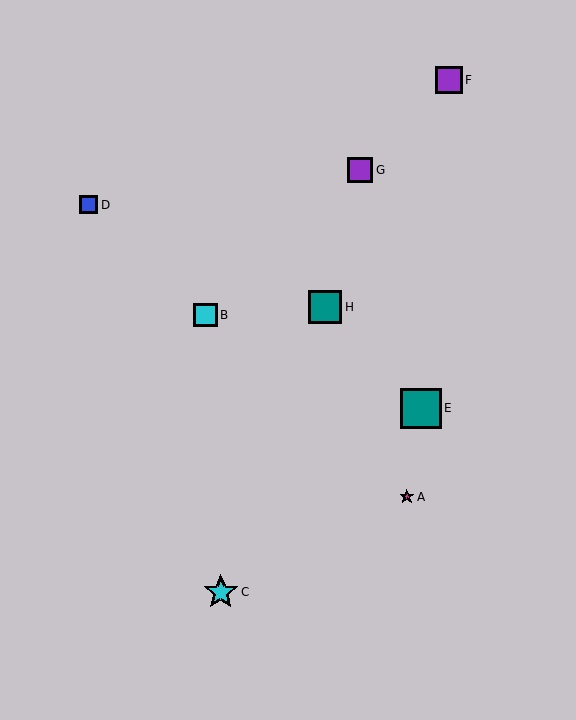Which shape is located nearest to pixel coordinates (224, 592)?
The cyan star (labeled C) at (221, 592) is nearest to that location.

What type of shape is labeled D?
Shape D is a blue square.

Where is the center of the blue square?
The center of the blue square is at (89, 205).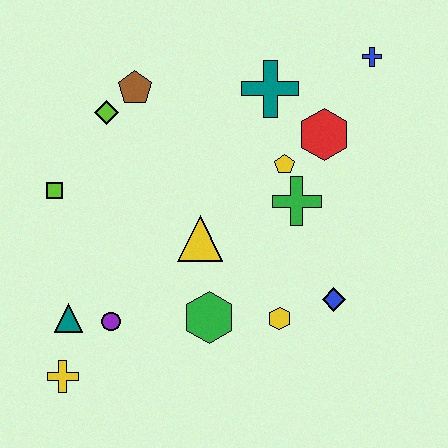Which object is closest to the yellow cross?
The teal triangle is closest to the yellow cross.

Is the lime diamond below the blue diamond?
No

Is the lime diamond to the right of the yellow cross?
Yes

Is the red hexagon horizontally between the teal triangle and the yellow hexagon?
No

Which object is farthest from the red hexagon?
The yellow cross is farthest from the red hexagon.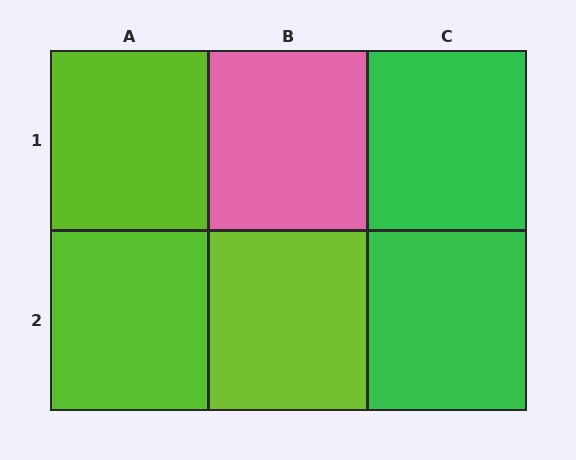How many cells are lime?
3 cells are lime.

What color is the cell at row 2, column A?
Lime.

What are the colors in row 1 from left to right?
Lime, pink, green.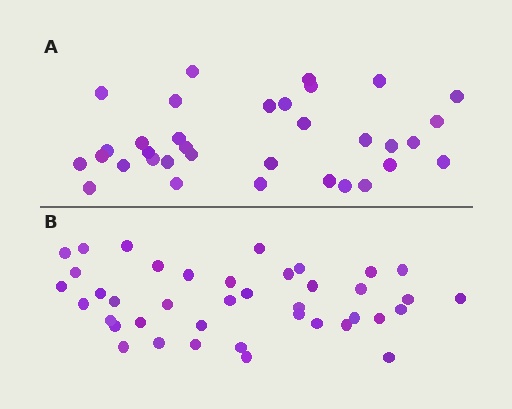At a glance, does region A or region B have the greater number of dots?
Region B (the bottom region) has more dots.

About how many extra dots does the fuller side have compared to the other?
Region B has about 6 more dots than region A.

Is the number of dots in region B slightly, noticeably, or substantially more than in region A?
Region B has only slightly more — the two regions are fairly close. The ratio is roughly 1.2 to 1.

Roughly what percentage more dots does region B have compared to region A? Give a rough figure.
About 20% more.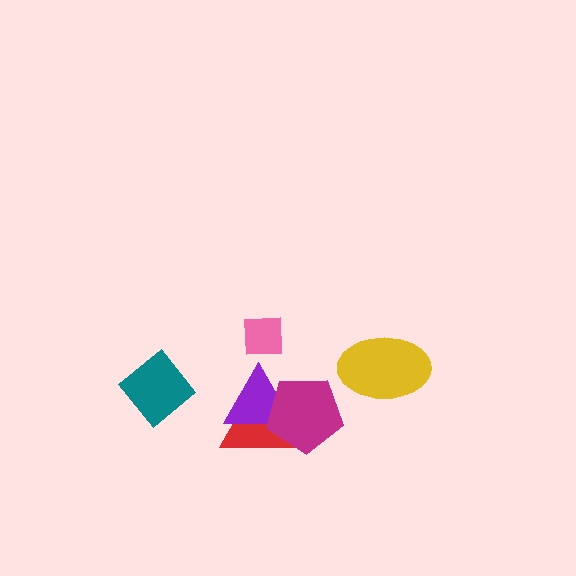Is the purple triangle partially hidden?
Yes, it is partially covered by another shape.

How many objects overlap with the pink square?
0 objects overlap with the pink square.